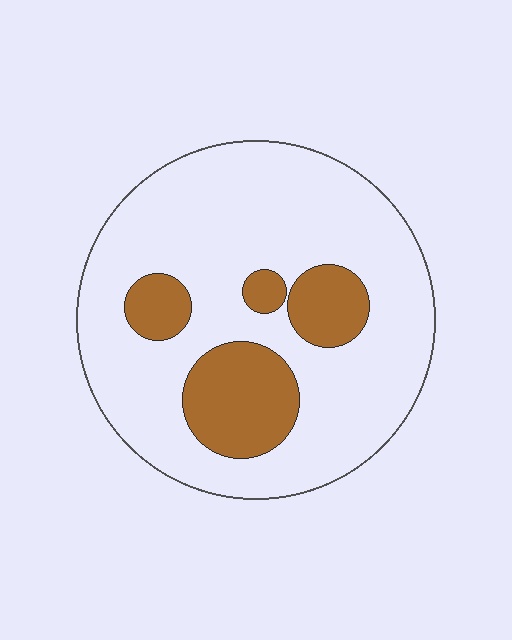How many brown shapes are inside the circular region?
4.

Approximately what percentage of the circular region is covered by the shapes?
Approximately 20%.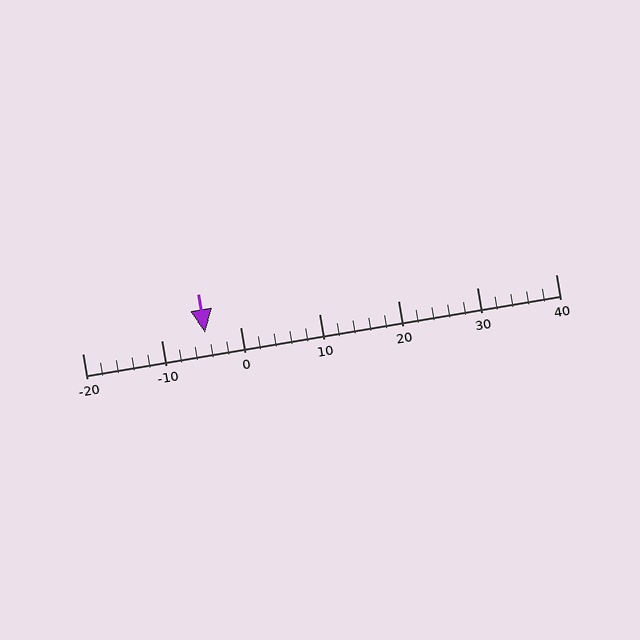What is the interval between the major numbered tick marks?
The major tick marks are spaced 10 units apart.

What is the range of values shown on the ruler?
The ruler shows values from -20 to 40.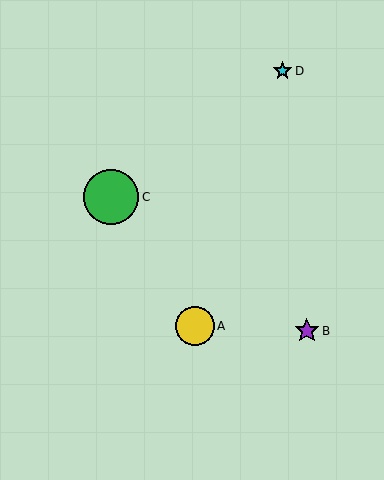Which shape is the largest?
The green circle (labeled C) is the largest.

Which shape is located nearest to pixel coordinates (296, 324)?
The purple star (labeled B) at (307, 331) is nearest to that location.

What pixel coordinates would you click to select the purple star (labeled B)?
Click at (307, 331) to select the purple star B.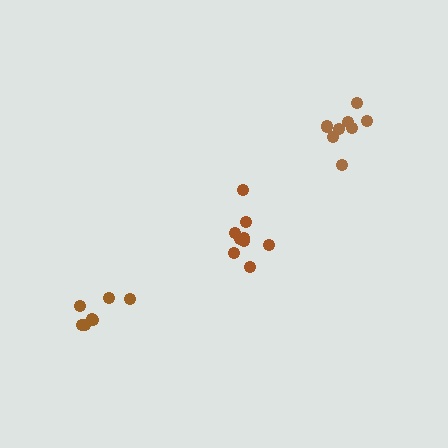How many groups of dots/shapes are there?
There are 3 groups.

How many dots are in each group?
Group 1: 9 dots, Group 2: 7 dots, Group 3: 8 dots (24 total).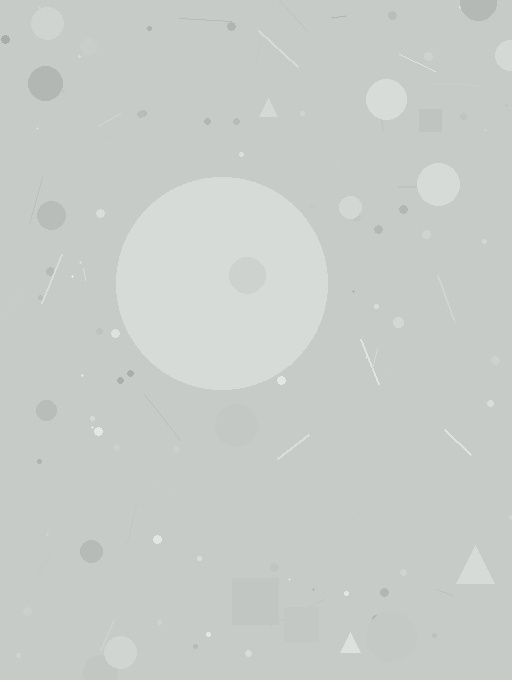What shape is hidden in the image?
A circle is hidden in the image.